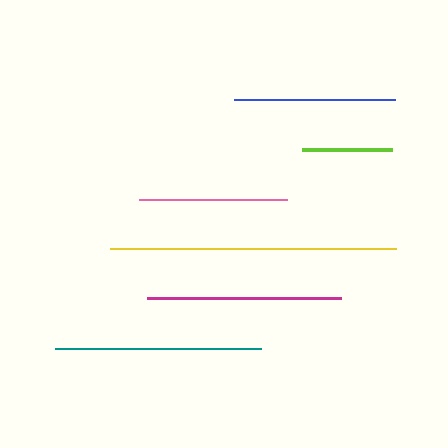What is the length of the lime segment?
The lime segment is approximately 89 pixels long.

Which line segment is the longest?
The yellow line is the longest at approximately 286 pixels.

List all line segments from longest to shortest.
From longest to shortest: yellow, teal, magenta, blue, pink, lime.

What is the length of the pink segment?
The pink segment is approximately 148 pixels long.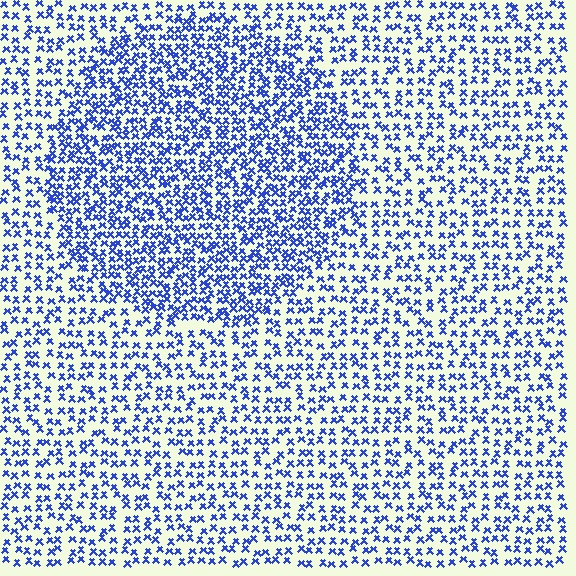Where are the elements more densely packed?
The elements are more densely packed inside the circle boundary.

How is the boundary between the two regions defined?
The boundary is defined by a change in element density (approximately 1.8x ratio). All elements are the same color, size, and shape.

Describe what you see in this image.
The image contains small blue elements arranged at two different densities. A circle-shaped region is visible where the elements are more densely packed than the surrounding area.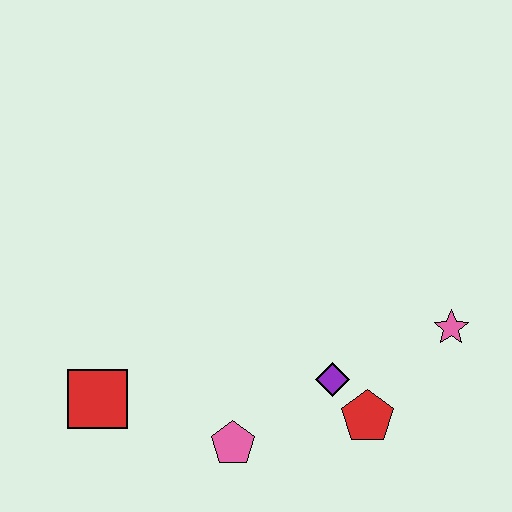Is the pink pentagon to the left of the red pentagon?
Yes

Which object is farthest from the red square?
The pink star is farthest from the red square.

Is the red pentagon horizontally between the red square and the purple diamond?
No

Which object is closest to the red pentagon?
The purple diamond is closest to the red pentagon.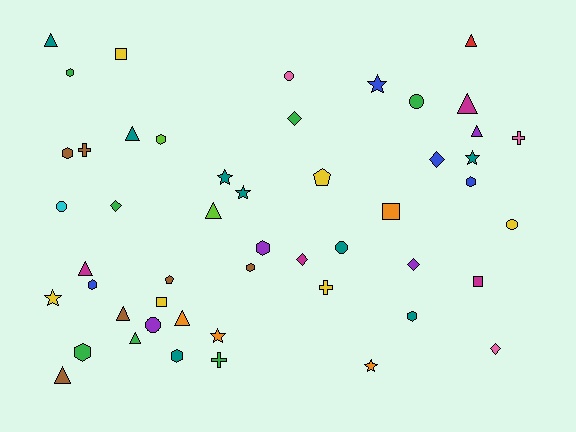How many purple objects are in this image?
There are 4 purple objects.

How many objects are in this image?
There are 50 objects.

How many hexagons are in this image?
There are 10 hexagons.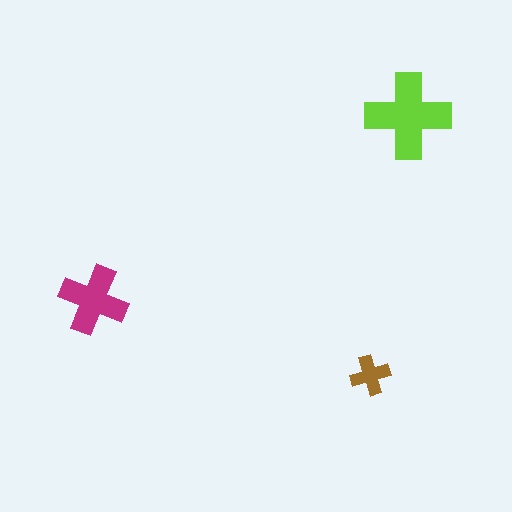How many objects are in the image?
There are 3 objects in the image.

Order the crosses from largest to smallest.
the lime one, the magenta one, the brown one.